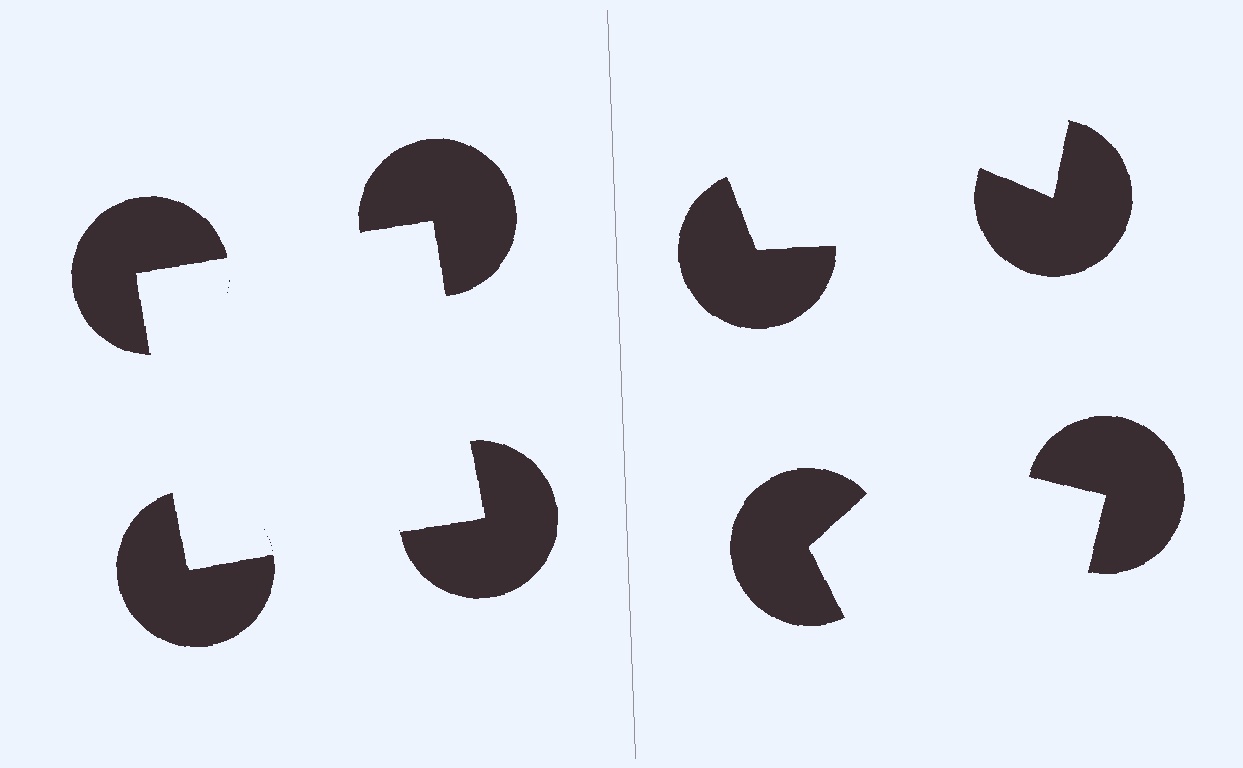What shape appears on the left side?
An illusory square.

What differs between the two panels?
The pac-man discs are positioned identically on both sides; only the wedge orientations differ. On the left they align to a square; on the right they are misaligned.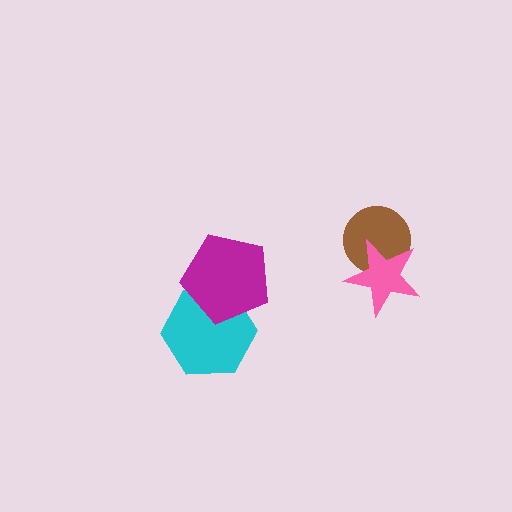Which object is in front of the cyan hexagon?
The magenta pentagon is in front of the cyan hexagon.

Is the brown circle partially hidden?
Yes, it is partially covered by another shape.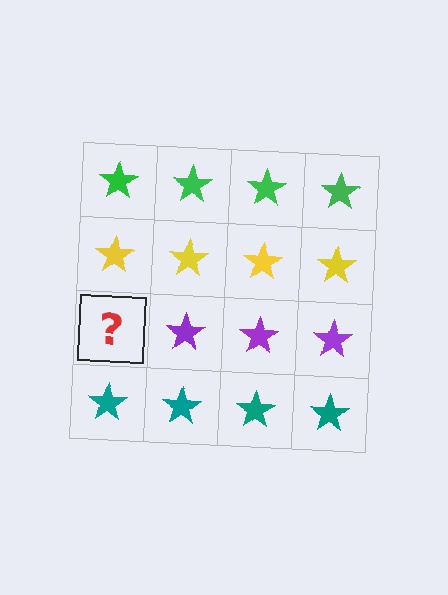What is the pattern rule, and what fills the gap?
The rule is that each row has a consistent color. The gap should be filled with a purple star.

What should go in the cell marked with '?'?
The missing cell should contain a purple star.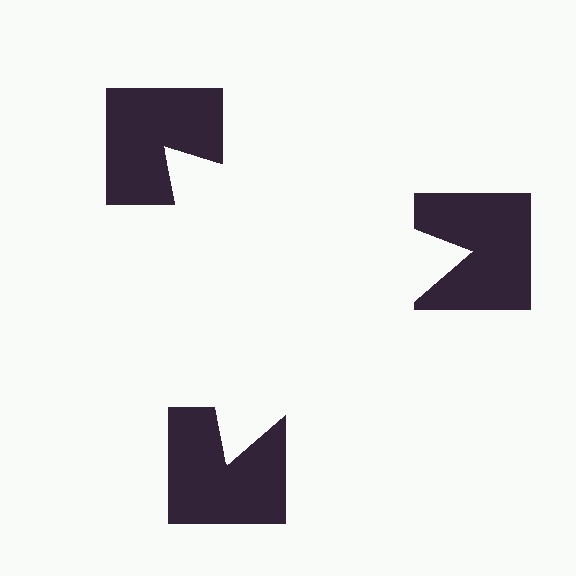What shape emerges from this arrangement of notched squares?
An illusory triangle — its edges are inferred from the aligned wedge cuts in the notched squares, not physically drawn.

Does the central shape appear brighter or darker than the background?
It typically appears slightly brighter than the background, even though no actual brightness change is drawn.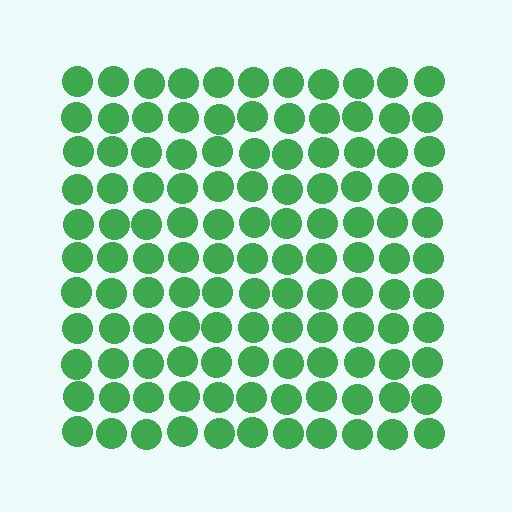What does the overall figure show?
The overall figure shows a square.